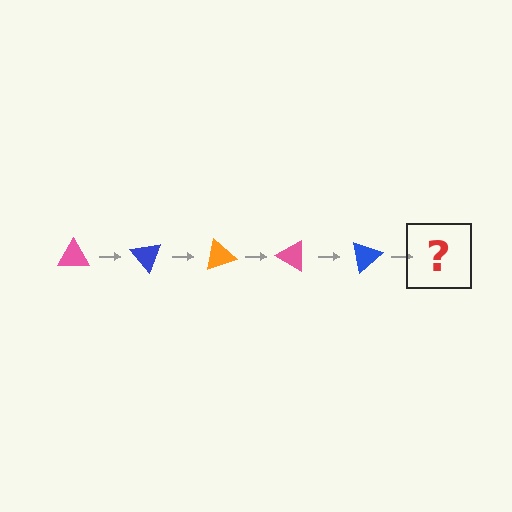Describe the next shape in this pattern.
It should be an orange triangle, rotated 250 degrees from the start.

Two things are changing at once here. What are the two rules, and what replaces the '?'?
The two rules are that it rotates 50 degrees each step and the color cycles through pink, blue, and orange. The '?' should be an orange triangle, rotated 250 degrees from the start.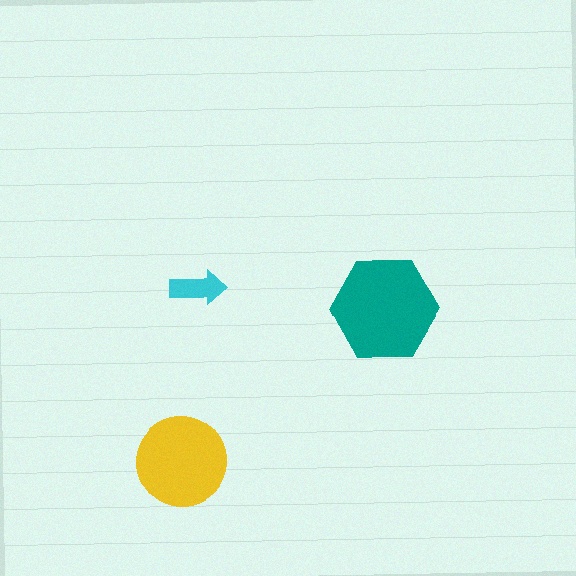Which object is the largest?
The teal hexagon.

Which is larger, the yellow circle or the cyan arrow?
The yellow circle.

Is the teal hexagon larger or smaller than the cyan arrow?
Larger.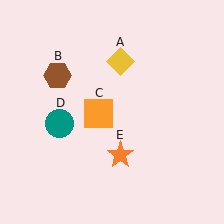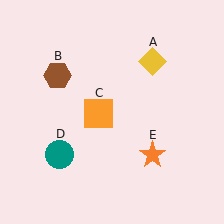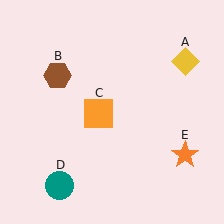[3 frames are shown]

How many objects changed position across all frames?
3 objects changed position: yellow diamond (object A), teal circle (object D), orange star (object E).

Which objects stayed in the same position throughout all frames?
Brown hexagon (object B) and orange square (object C) remained stationary.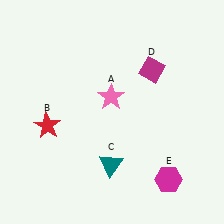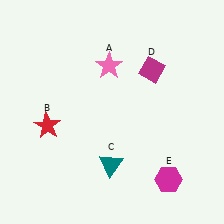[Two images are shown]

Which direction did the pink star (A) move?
The pink star (A) moved up.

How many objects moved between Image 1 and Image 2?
1 object moved between the two images.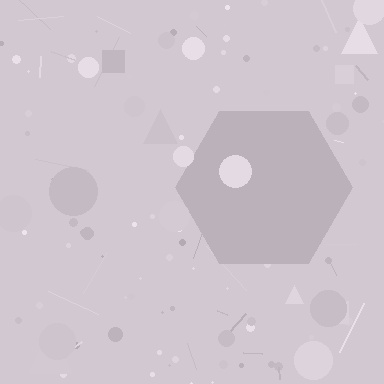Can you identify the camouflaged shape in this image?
The camouflaged shape is a hexagon.